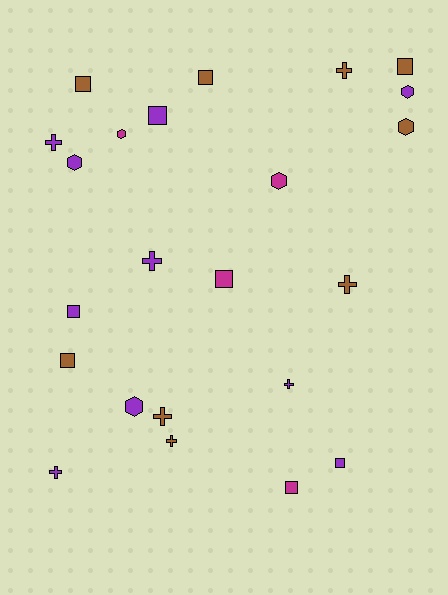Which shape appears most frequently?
Square, with 9 objects.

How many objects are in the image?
There are 23 objects.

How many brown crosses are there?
There are 4 brown crosses.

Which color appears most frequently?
Purple, with 10 objects.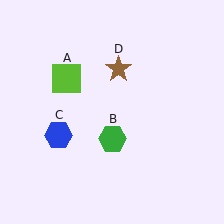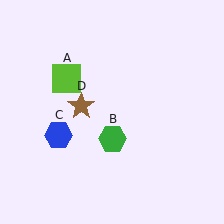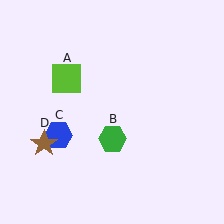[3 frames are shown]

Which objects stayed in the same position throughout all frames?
Lime square (object A) and green hexagon (object B) and blue hexagon (object C) remained stationary.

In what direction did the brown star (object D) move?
The brown star (object D) moved down and to the left.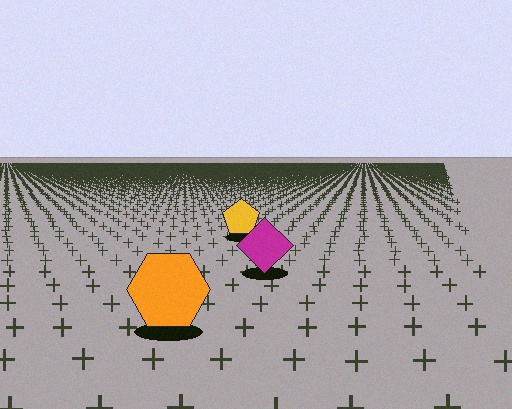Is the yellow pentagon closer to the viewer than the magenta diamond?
No. The magenta diamond is closer — you can tell from the texture gradient: the ground texture is coarser near it.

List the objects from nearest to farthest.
From nearest to farthest: the orange hexagon, the magenta diamond, the yellow pentagon.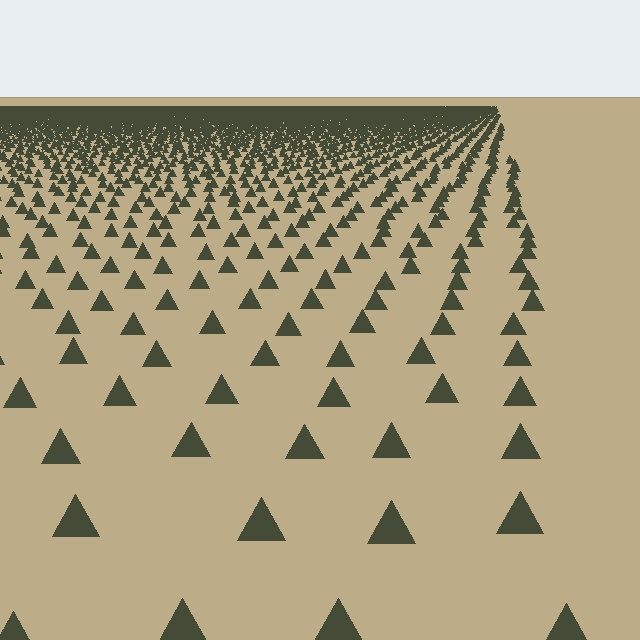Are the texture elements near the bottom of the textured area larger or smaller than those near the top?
Larger. Near the bottom, elements are closer to the viewer and appear at a bigger on-screen size.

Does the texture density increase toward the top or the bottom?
Density increases toward the top.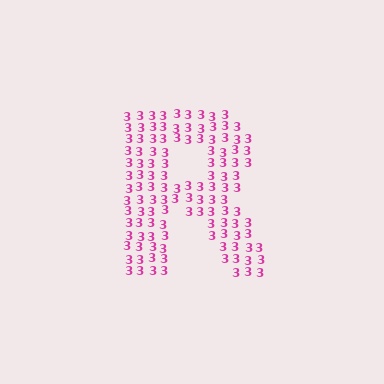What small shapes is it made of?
It is made of small digit 3's.